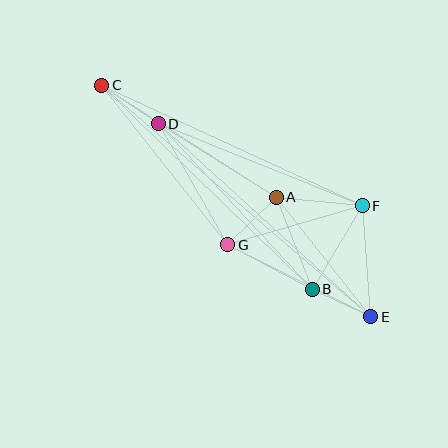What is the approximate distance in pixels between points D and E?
The distance between D and E is approximately 287 pixels.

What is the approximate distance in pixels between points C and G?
The distance between C and G is approximately 203 pixels.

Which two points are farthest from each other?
Points C and E are farthest from each other.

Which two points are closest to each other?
Points B and E are closest to each other.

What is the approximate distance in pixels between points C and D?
The distance between C and D is approximately 68 pixels.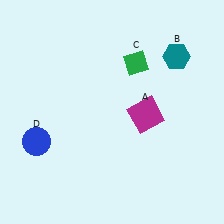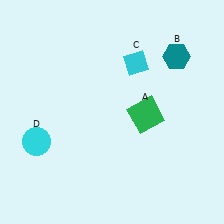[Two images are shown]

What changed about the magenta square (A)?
In Image 1, A is magenta. In Image 2, it changed to green.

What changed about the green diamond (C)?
In Image 1, C is green. In Image 2, it changed to cyan.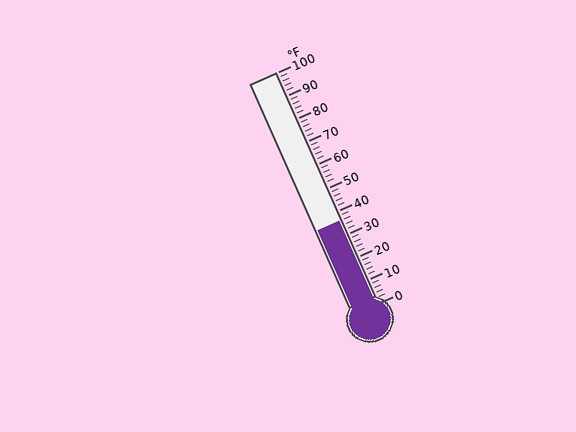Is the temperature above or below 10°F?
The temperature is above 10°F.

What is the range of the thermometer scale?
The thermometer scale ranges from 0°F to 100°F.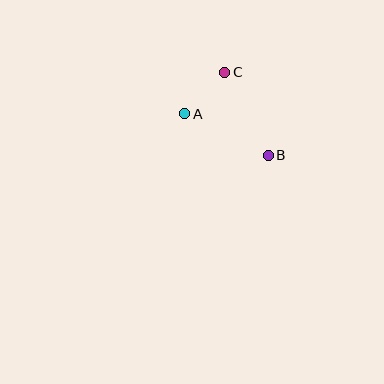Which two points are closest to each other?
Points A and C are closest to each other.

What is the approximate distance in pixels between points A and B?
The distance between A and B is approximately 94 pixels.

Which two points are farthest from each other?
Points B and C are farthest from each other.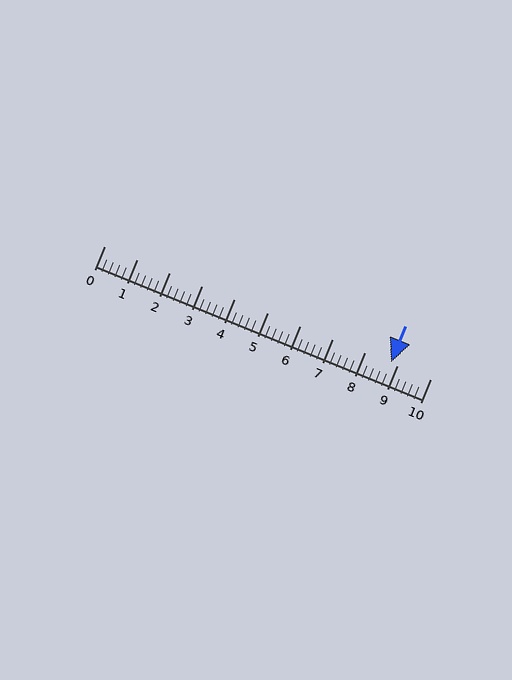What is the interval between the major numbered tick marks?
The major tick marks are spaced 1 units apart.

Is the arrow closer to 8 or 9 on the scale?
The arrow is closer to 9.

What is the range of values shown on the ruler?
The ruler shows values from 0 to 10.